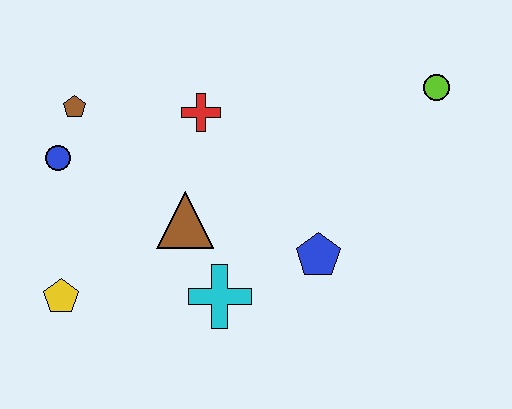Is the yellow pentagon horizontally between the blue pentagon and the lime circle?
No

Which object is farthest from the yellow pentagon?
The lime circle is farthest from the yellow pentagon.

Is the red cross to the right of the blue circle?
Yes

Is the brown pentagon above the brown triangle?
Yes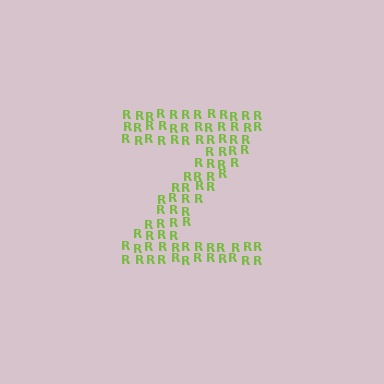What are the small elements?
The small elements are letter R's.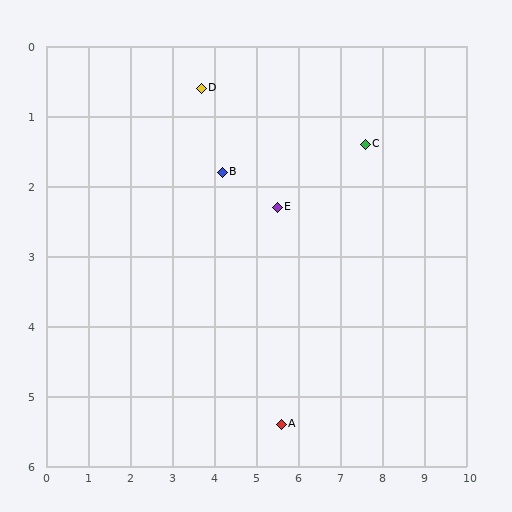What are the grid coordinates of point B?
Point B is at approximately (4.2, 1.8).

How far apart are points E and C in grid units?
Points E and C are about 2.3 grid units apart.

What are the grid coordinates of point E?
Point E is at approximately (5.5, 2.3).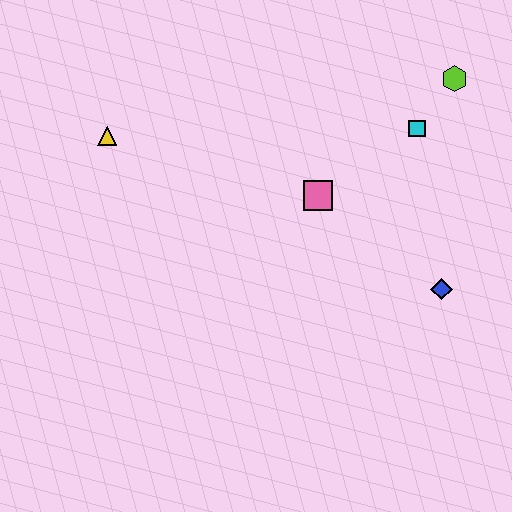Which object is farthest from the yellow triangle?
The blue diamond is farthest from the yellow triangle.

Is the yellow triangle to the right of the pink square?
No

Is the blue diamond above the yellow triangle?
No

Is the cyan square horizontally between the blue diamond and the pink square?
Yes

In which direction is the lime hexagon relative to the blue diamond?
The lime hexagon is above the blue diamond.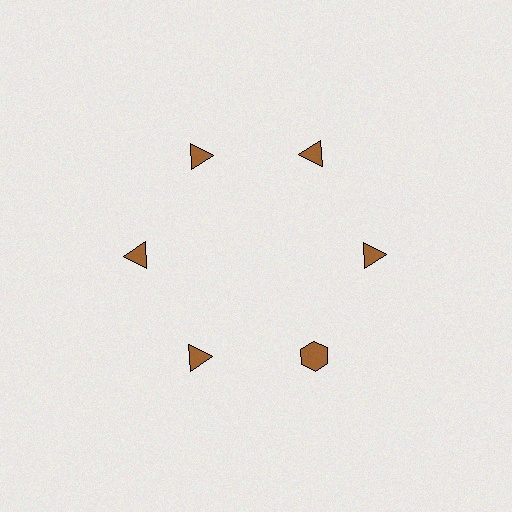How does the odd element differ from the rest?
It has a different shape: hexagon instead of triangle.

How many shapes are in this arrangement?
There are 6 shapes arranged in a ring pattern.